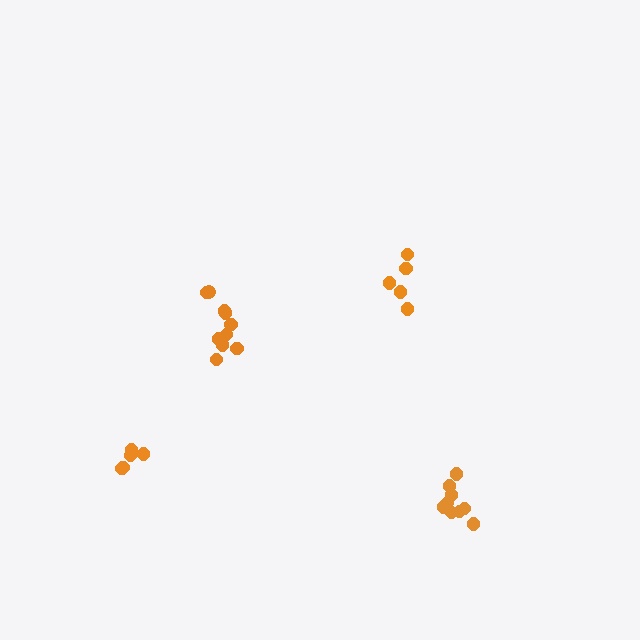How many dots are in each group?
Group 1: 10 dots, Group 2: 5 dots, Group 3: 9 dots, Group 4: 5 dots (29 total).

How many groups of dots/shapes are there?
There are 4 groups.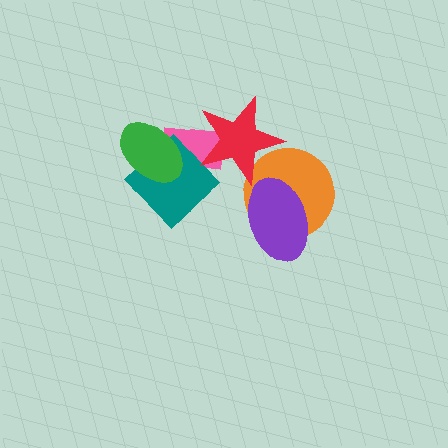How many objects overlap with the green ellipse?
2 objects overlap with the green ellipse.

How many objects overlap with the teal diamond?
2 objects overlap with the teal diamond.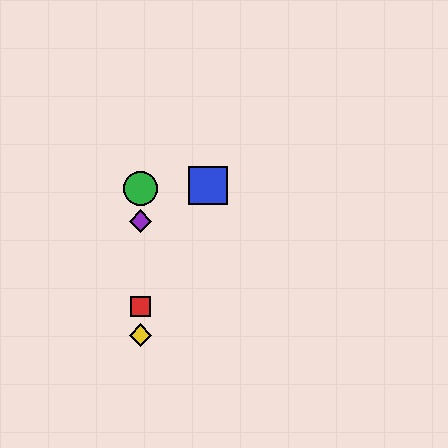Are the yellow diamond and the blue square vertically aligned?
No, the yellow diamond is at x≈141 and the blue square is at x≈208.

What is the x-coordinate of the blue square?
The blue square is at x≈208.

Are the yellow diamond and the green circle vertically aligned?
Yes, both are at x≈141.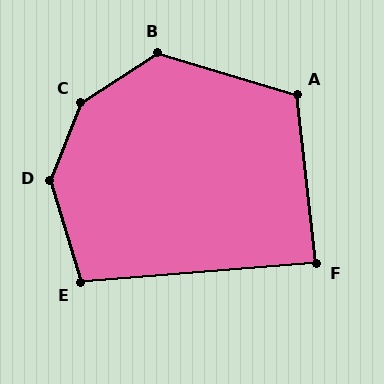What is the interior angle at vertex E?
Approximately 103 degrees (obtuse).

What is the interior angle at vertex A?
Approximately 113 degrees (obtuse).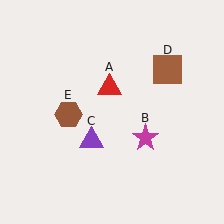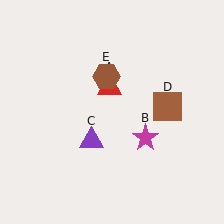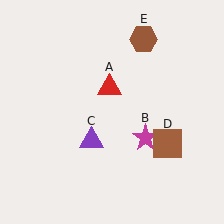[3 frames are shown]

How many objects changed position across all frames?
2 objects changed position: brown square (object D), brown hexagon (object E).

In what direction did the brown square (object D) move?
The brown square (object D) moved down.